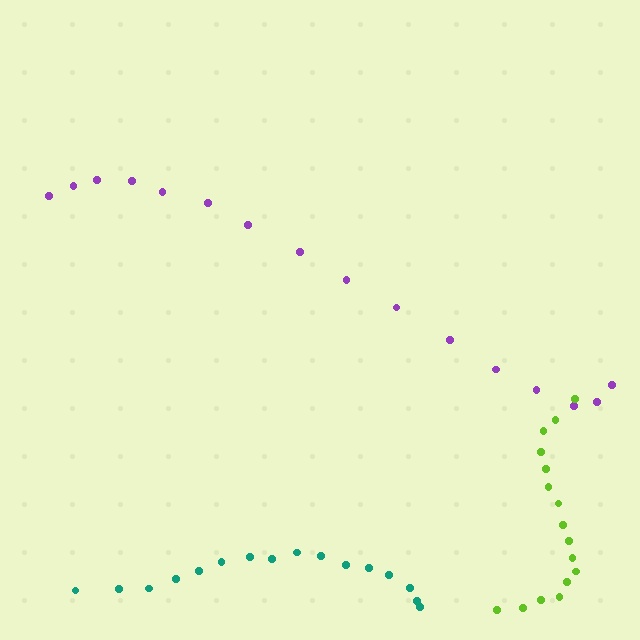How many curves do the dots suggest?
There are 3 distinct paths.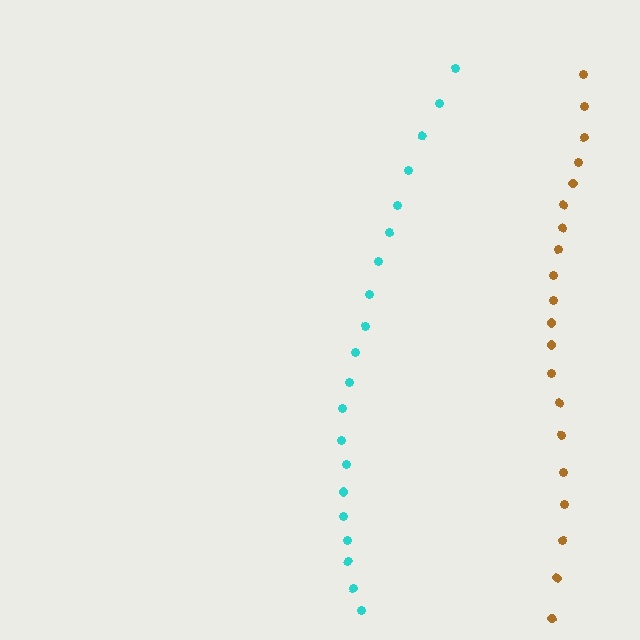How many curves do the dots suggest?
There are 2 distinct paths.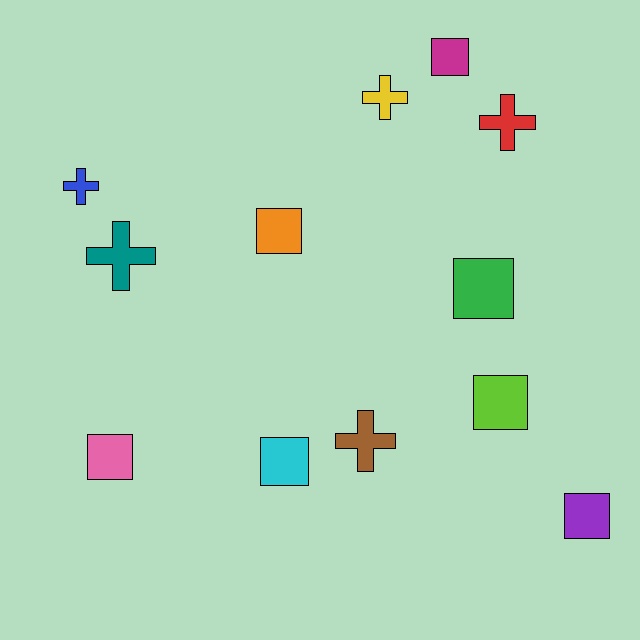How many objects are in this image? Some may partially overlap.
There are 12 objects.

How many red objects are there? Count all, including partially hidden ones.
There is 1 red object.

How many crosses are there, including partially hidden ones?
There are 5 crosses.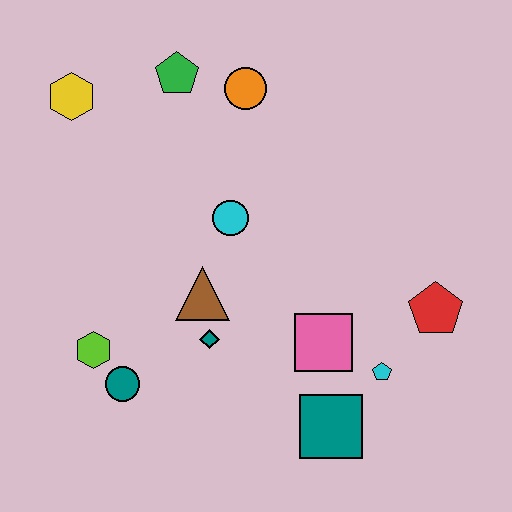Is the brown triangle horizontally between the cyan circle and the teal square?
No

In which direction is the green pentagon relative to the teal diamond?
The green pentagon is above the teal diamond.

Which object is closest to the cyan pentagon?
The pink square is closest to the cyan pentagon.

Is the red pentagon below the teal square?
No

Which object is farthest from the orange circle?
The teal square is farthest from the orange circle.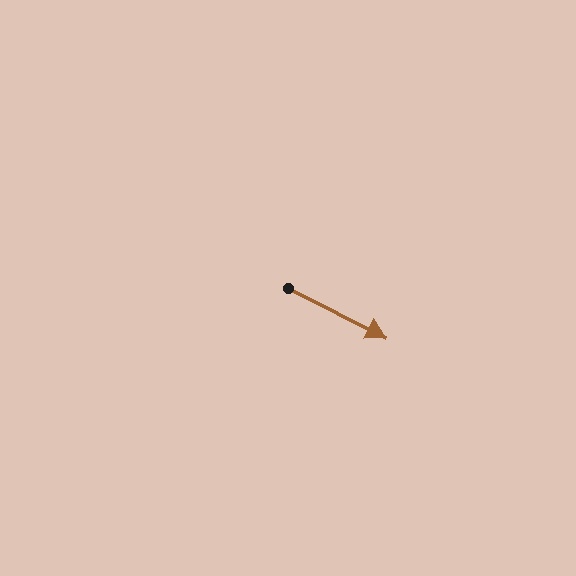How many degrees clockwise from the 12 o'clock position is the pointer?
Approximately 117 degrees.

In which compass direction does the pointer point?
Southeast.